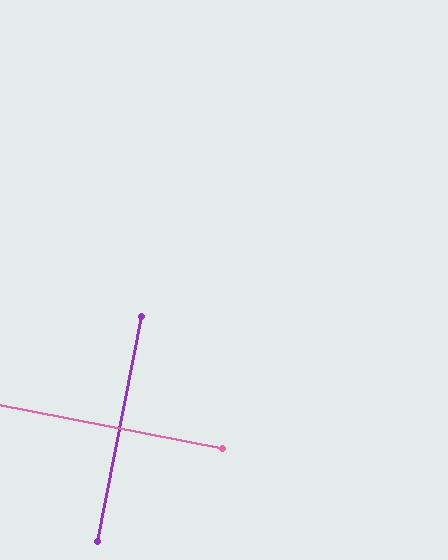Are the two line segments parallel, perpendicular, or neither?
Perpendicular — they meet at approximately 90°.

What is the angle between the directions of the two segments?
Approximately 90 degrees.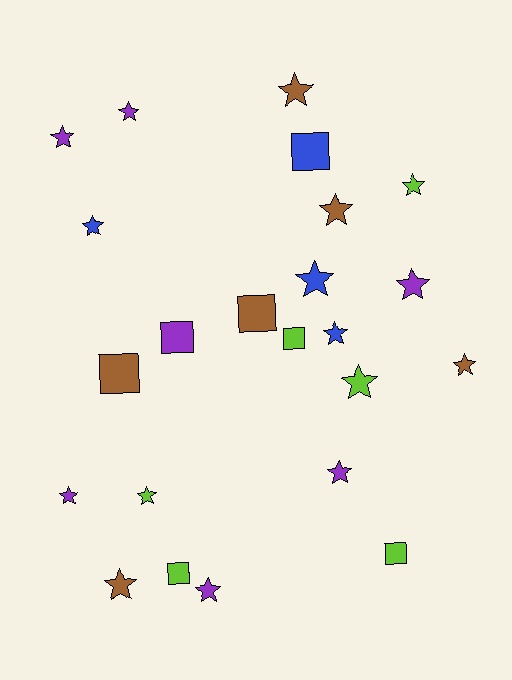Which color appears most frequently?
Purple, with 7 objects.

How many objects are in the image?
There are 23 objects.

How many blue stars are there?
There are 3 blue stars.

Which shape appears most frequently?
Star, with 16 objects.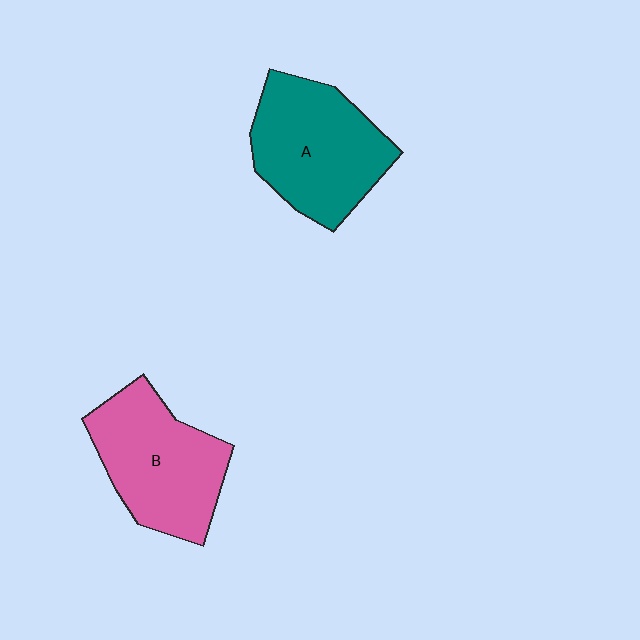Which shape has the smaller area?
Shape B (pink).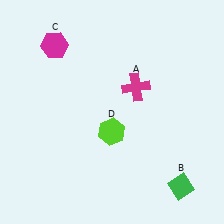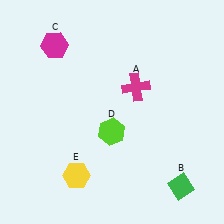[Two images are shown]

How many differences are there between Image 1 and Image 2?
There is 1 difference between the two images.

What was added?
A yellow hexagon (E) was added in Image 2.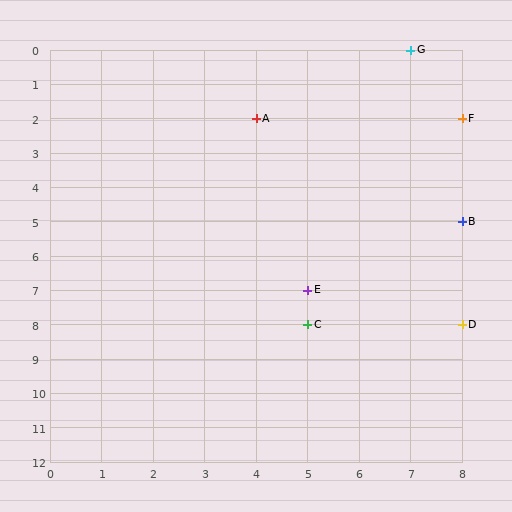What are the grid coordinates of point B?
Point B is at grid coordinates (8, 5).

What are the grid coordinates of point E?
Point E is at grid coordinates (5, 7).